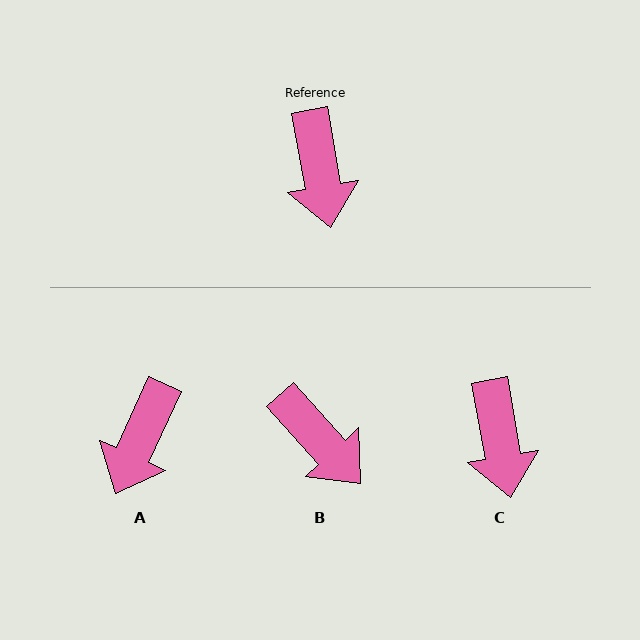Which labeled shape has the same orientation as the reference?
C.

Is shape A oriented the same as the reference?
No, it is off by about 35 degrees.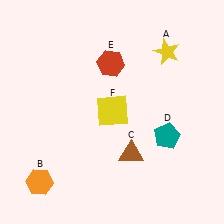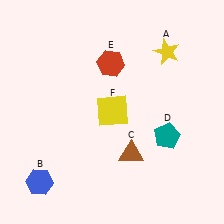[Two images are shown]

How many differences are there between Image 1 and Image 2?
There is 1 difference between the two images.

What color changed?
The hexagon (B) changed from orange in Image 1 to blue in Image 2.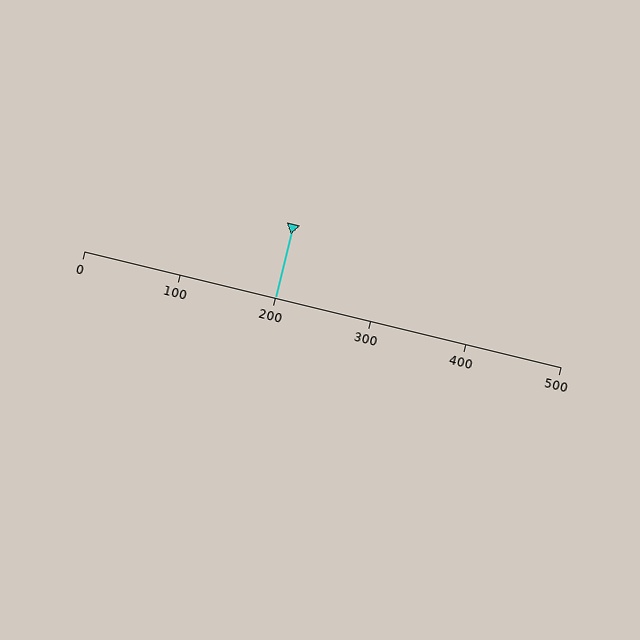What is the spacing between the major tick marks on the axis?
The major ticks are spaced 100 apart.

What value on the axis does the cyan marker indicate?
The marker indicates approximately 200.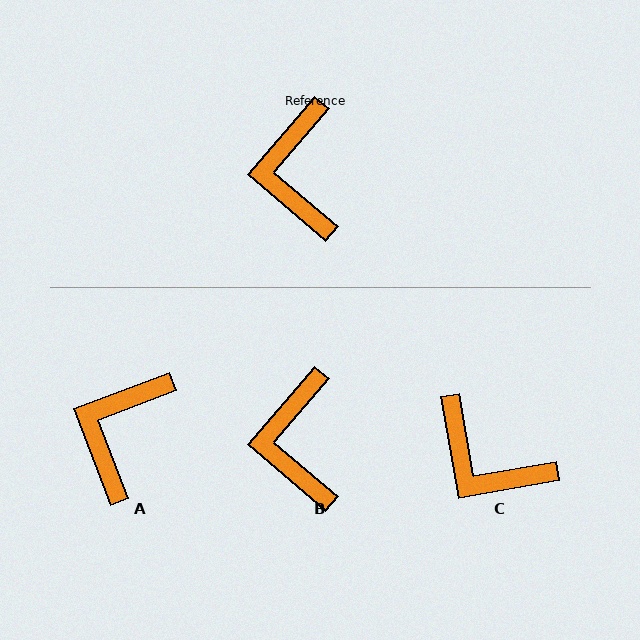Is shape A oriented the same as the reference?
No, it is off by about 29 degrees.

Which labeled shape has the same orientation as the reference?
B.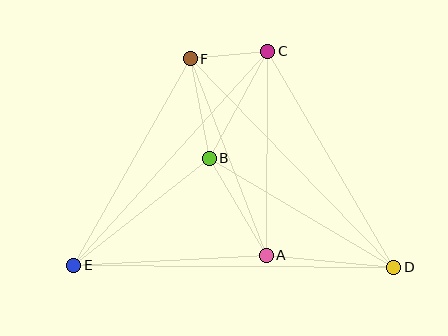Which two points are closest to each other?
Points C and F are closest to each other.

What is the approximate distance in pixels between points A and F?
The distance between A and F is approximately 211 pixels.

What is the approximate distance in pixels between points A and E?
The distance between A and E is approximately 193 pixels.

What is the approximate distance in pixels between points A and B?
The distance between A and B is approximately 113 pixels.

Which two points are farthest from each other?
Points D and E are farthest from each other.